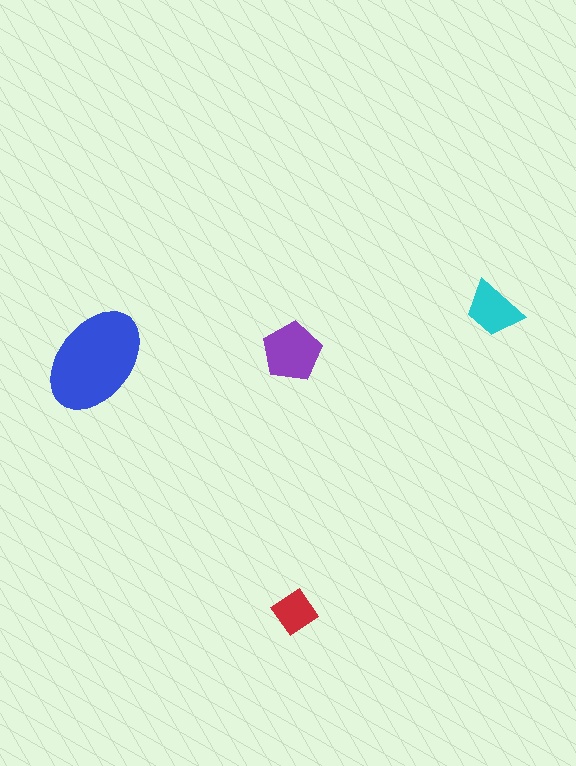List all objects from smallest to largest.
The red diamond, the cyan trapezoid, the purple pentagon, the blue ellipse.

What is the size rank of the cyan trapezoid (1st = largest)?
3rd.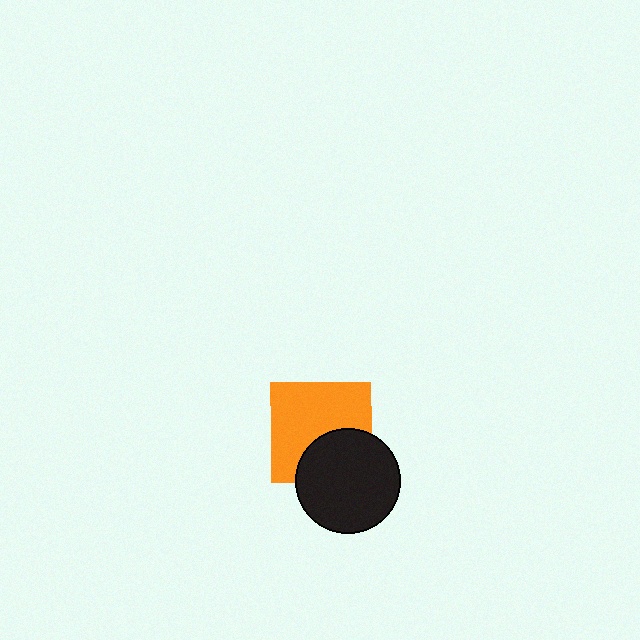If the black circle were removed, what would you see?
You would see the complete orange square.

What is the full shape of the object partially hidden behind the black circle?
The partially hidden object is an orange square.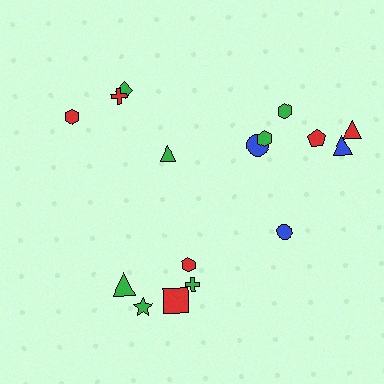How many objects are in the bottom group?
There are 5 objects.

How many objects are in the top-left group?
There are 4 objects.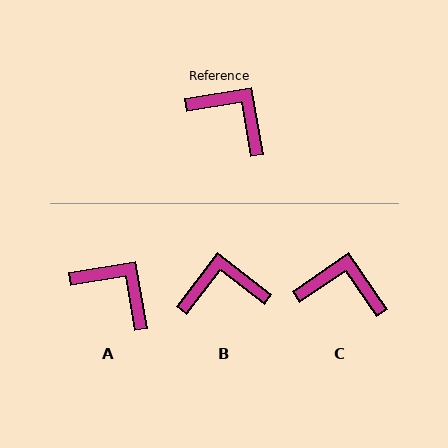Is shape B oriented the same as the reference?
No, it is off by about 43 degrees.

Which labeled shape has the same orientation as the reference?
A.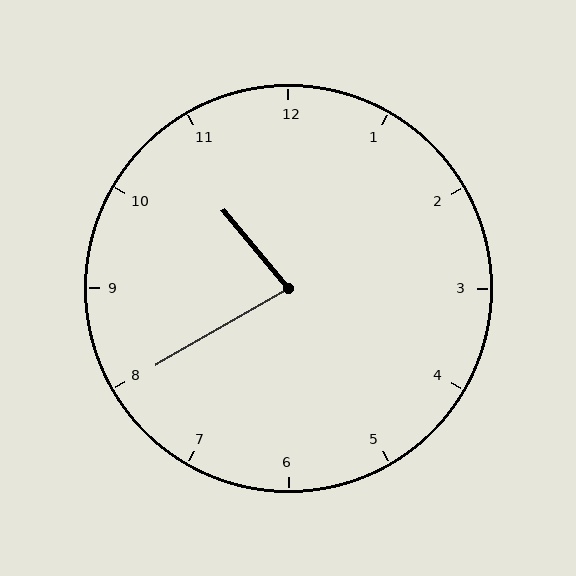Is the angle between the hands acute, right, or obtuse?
It is acute.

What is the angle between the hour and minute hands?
Approximately 80 degrees.